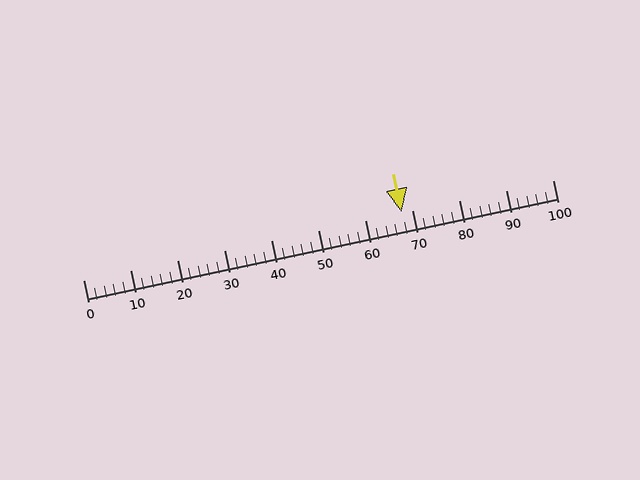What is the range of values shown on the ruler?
The ruler shows values from 0 to 100.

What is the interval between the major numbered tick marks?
The major tick marks are spaced 10 units apart.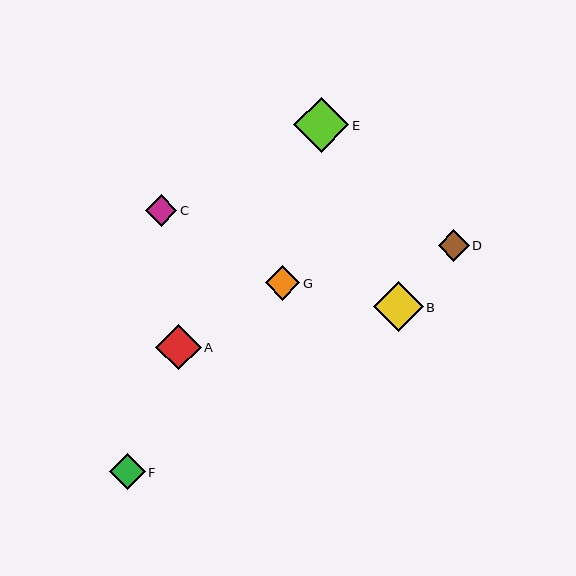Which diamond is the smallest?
Diamond D is the smallest with a size of approximately 31 pixels.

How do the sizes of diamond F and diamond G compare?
Diamond F and diamond G are approximately the same size.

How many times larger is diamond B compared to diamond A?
Diamond B is approximately 1.1 times the size of diamond A.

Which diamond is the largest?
Diamond E is the largest with a size of approximately 55 pixels.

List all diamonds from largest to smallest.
From largest to smallest: E, B, A, F, G, C, D.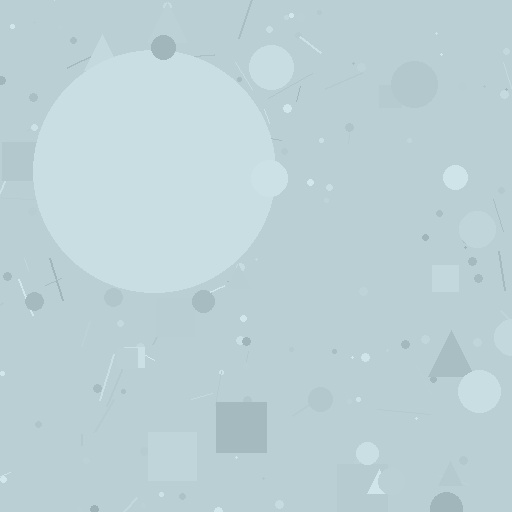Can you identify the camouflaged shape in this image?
The camouflaged shape is a circle.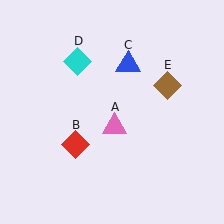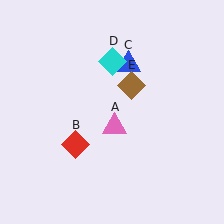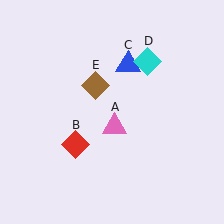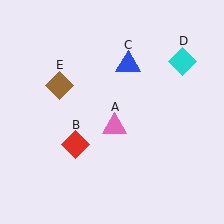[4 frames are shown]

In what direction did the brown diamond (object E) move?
The brown diamond (object E) moved left.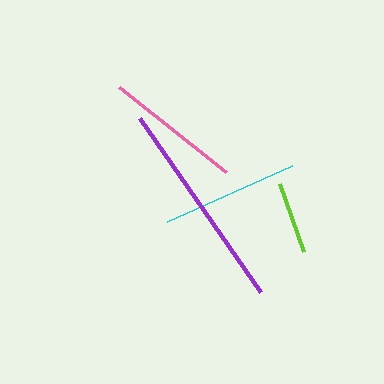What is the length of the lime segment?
The lime segment is approximately 72 pixels long.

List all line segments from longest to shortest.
From longest to shortest: purple, cyan, pink, lime.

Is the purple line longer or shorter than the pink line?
The purple line is longer than the pink line.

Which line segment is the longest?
The purple line is the longest at approximately 212 pixels.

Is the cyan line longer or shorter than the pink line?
The cyan line is longer than the pink line.